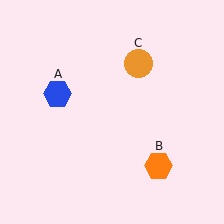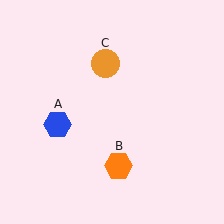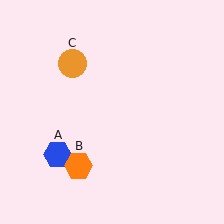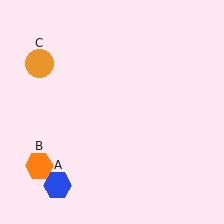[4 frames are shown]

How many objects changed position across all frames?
3 objects changed position: blue hexagon (object A), orange hexagon (object B), orange circle (object C).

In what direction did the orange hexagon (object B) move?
The orange hexagon (object B) moved left.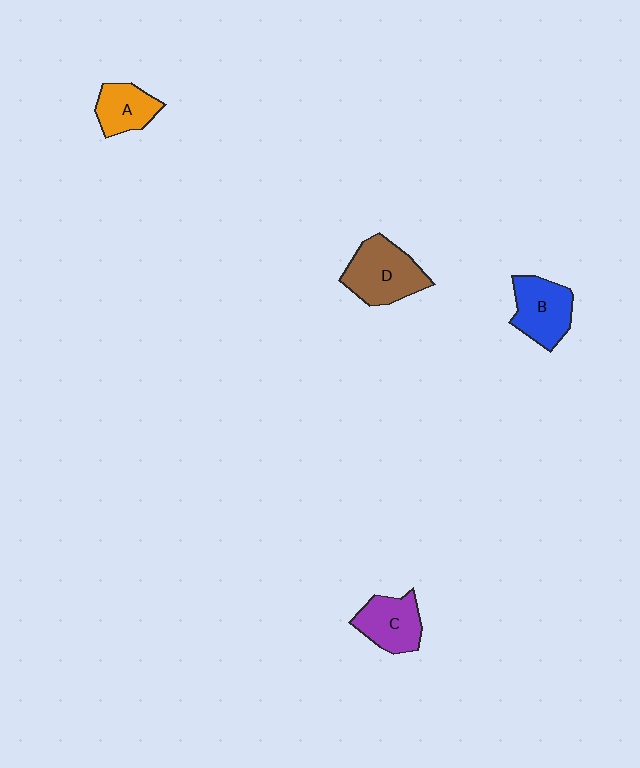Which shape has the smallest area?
Shape A (orange).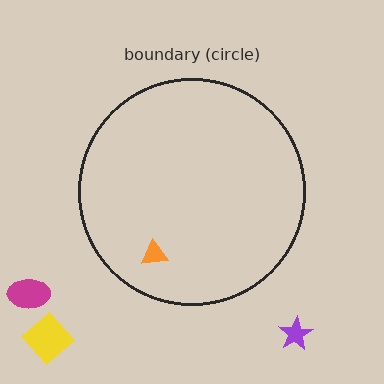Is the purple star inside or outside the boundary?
Outside.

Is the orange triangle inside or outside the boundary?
Inside.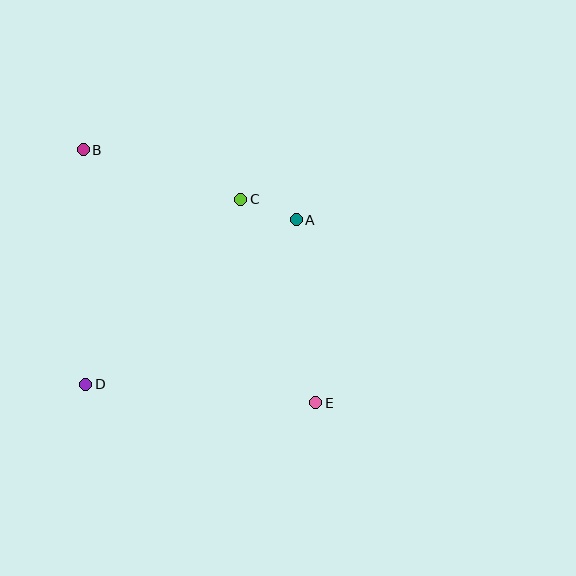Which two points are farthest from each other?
Points B and E are farthest from each other.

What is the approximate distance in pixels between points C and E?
The distance between C and E is approximately 217 pixels.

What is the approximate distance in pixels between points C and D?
The distance between C and D is approximately 241 pixels.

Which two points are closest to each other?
Points A and C are closest to each other.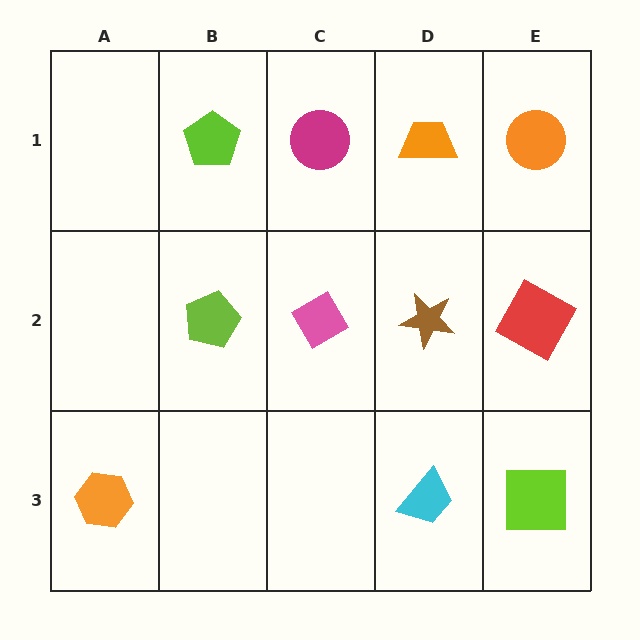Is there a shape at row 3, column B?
No, that cell is empty.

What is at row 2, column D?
A brown star.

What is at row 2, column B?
A lime pentagon.